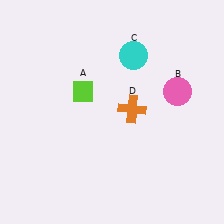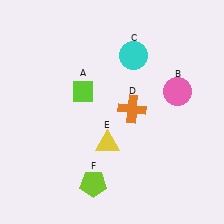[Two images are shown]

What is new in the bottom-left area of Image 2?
A lime pentagon (F) was added in the bottom-left area of Image 2.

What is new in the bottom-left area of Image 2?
A yellow triangle (E) was added in the bottom-left area of Image 2.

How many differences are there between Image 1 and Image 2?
There are 2 differences between the two images.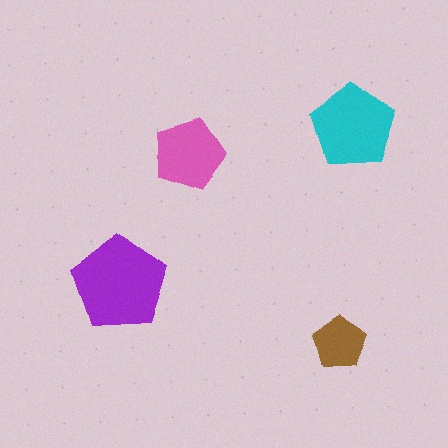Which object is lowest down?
The brown pentagon is bottommost.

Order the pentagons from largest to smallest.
the purple one, the cyan one, the pink one, the brown one.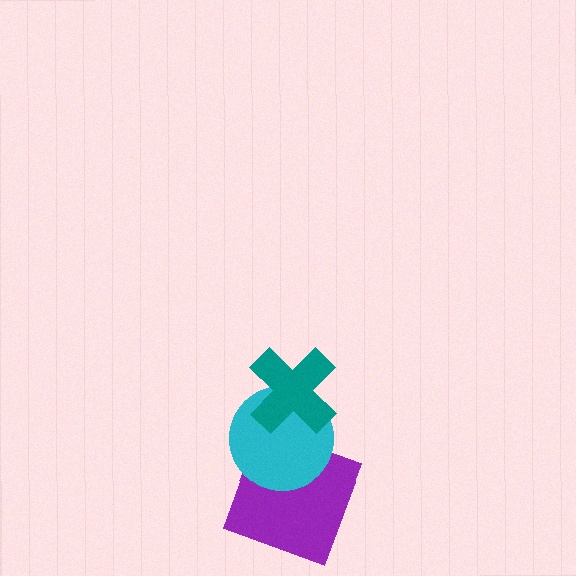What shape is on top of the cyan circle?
The teal cross is on top of the cyan circle.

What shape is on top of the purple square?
The cyan circle is on top of the purple square.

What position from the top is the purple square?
The purple square is 3rd from the top.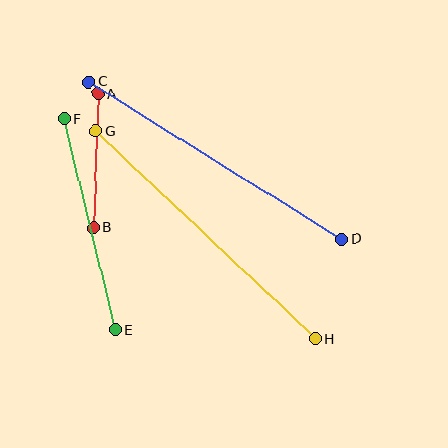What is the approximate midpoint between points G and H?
The midpoint is at approximately (206, 235) pixels.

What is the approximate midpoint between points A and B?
The midpoint is at approximately (95, 161) pixels.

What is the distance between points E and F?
The distance is approximately 218 pixels.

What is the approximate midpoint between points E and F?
The midpoint is at approximately (90, 224) pixels.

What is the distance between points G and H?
The distance is approximately 302 pixels.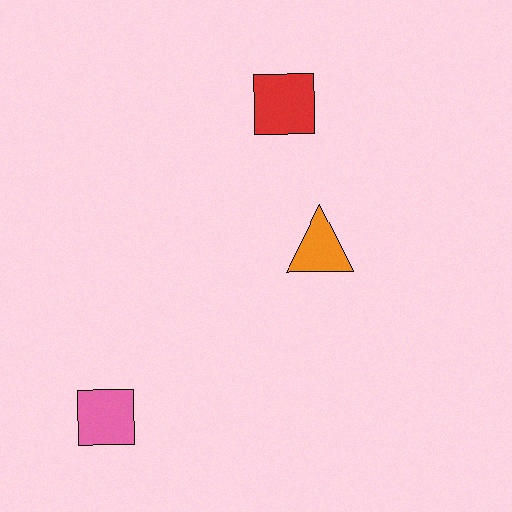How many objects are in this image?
There are 3 objects.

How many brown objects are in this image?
There are no brown objects.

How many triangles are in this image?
There is 1 triangle.